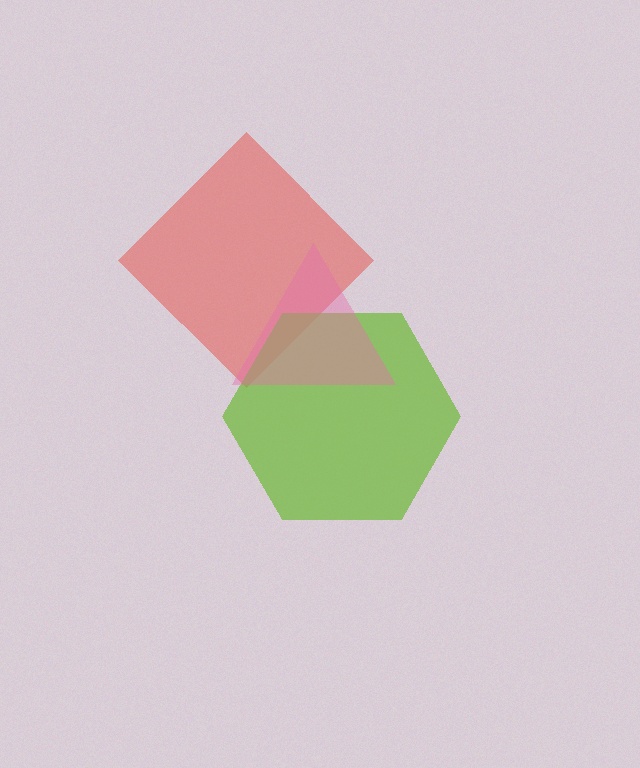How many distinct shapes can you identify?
There are 3 distinct shapes: a red diamond, a lime hexagon, a pink triangle.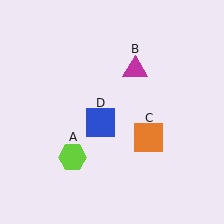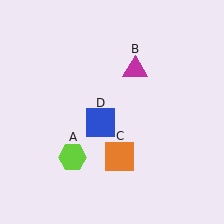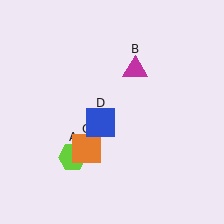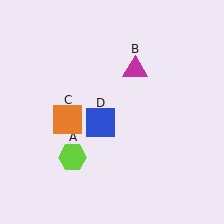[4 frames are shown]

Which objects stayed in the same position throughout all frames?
Lime hexagon (object A) and magenta triangle (object B) and blue square (object D) remained stationary.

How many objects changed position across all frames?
1 object changed position: orange square (object C).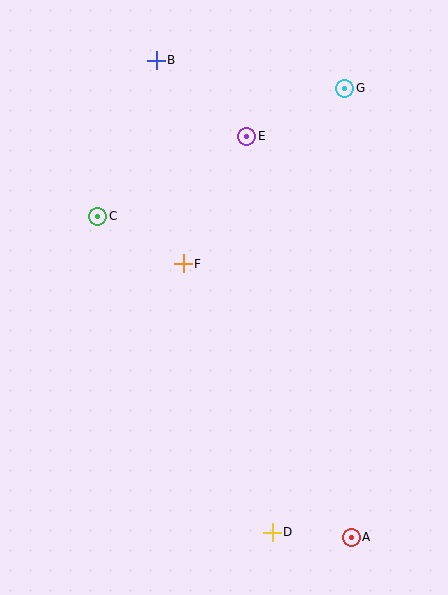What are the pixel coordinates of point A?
Point A is at (351, 537).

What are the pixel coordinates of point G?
Point G is at (345, 88).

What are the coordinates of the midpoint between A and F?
The midpoint between A and F is at (267, 400).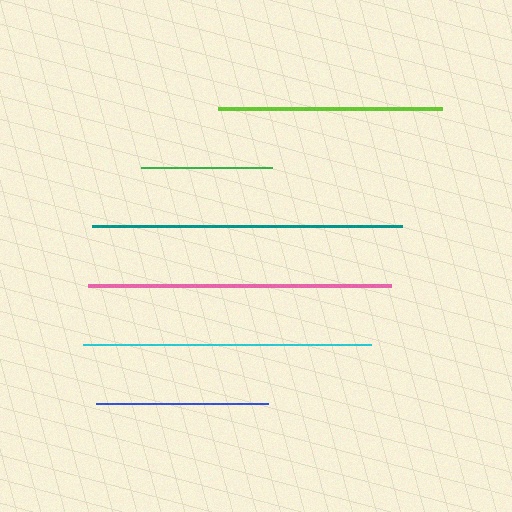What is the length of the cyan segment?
The cyan segment is approximately 288 pixels long.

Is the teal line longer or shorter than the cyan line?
The teal line is longer than the cyan line.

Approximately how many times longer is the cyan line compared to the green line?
The cyan line is approximately 2.2 times the length of the green line.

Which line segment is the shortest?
The green line is the shortest at approximately 132 pixels.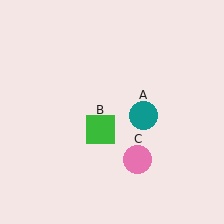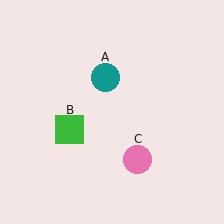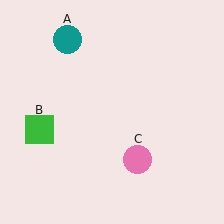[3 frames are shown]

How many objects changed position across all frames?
2 objects changed position: teal circle (object A), green square (object B).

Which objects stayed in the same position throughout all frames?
Pink circle (object C) remained stationary.